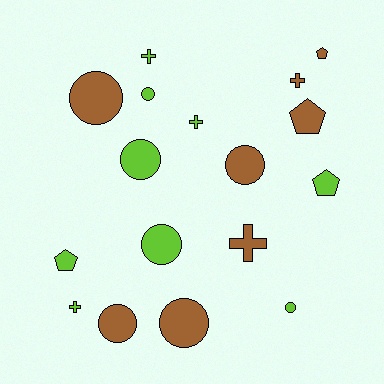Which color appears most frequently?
Lime, with 9 objects.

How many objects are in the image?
There are 17 objects.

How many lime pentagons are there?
There are 2 lime pentagons.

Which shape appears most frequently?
Circle, with 8 objects.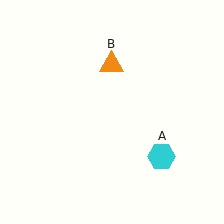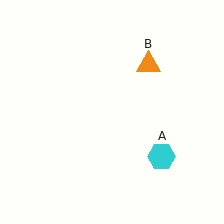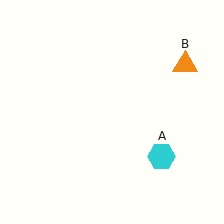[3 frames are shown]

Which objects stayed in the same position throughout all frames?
Cyan hexagon (object A) remained stationary.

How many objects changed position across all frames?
1 object changed position: orange triangle (object B).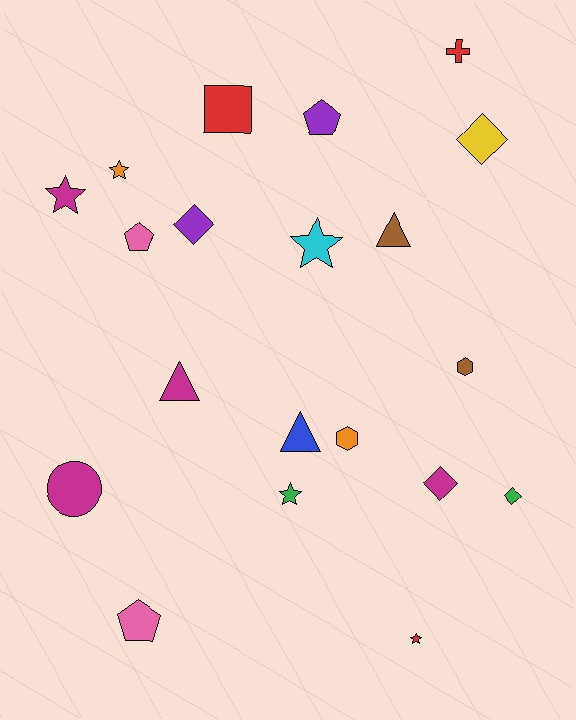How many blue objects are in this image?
There is 1 blue object.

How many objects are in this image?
There are 20 objects.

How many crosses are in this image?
There is 1 cross.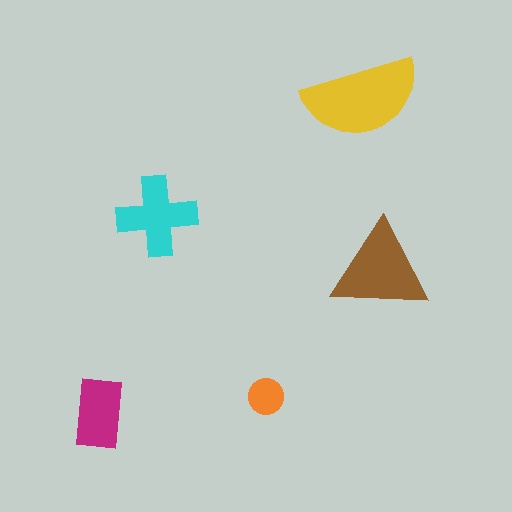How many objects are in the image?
There are 5 objects in the image.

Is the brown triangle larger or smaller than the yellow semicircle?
Smaller.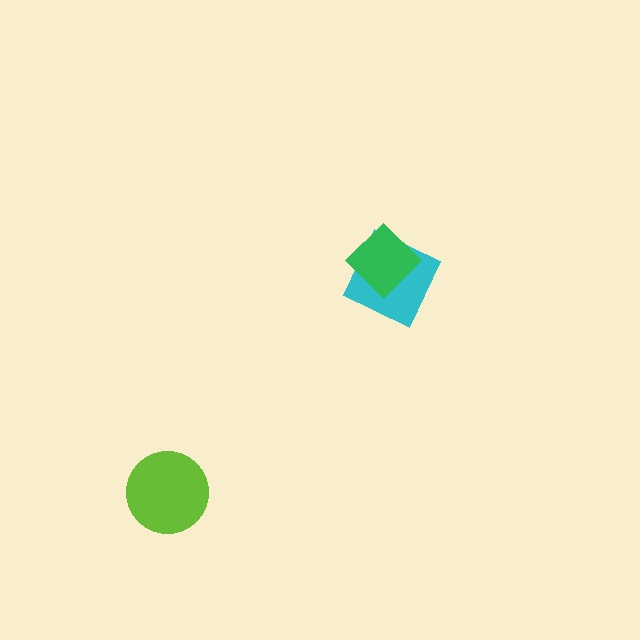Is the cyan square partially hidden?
Yes, it is partially covered by another shape.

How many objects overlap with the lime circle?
0 objects overlap with the lime circle.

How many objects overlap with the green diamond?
1 object overlaps with the green diamond.